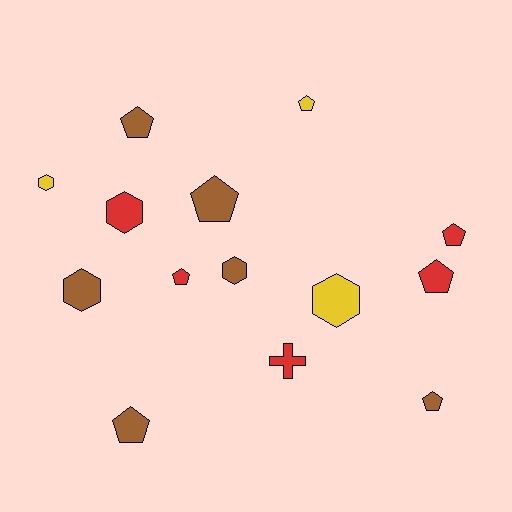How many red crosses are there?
There is 1 red cross.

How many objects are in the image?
There are 14 objects.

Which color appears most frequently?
Brown, with 6 objects.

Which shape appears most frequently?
Pentagon, with 8 objects.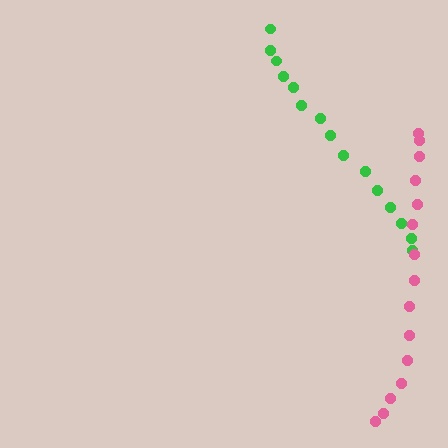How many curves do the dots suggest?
There are 2 distinct paths.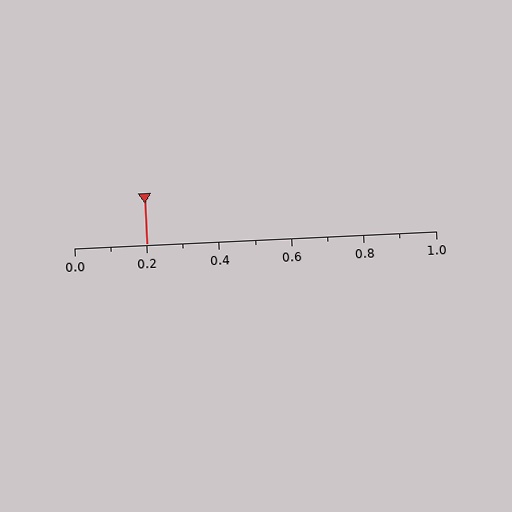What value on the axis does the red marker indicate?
The marker indicates approximately 0.2.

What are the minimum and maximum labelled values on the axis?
The axis runs from 0.0 to 1.0.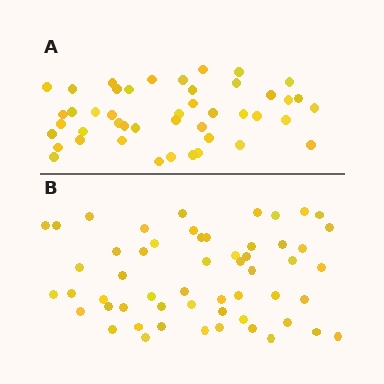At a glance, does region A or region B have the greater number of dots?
Region B (the bottom region) has more dots.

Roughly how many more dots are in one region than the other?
Region B has roughly 10 or so more dots than region A.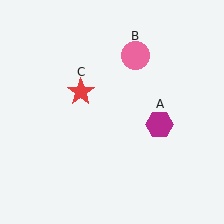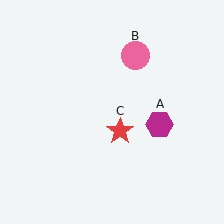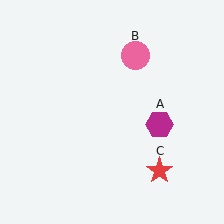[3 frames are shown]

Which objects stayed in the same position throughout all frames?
Magenta hexagon (object A) and pink circle (object B) remained stationary.